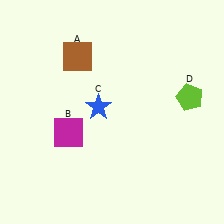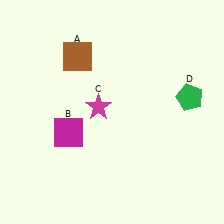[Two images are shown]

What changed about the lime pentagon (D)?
In Image 1, D is lime. In Image 2, it changed to green.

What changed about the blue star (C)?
In Image 1, C is blue. In Image 2, it changed to magenta.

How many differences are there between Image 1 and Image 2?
There are 2 differences between the two images.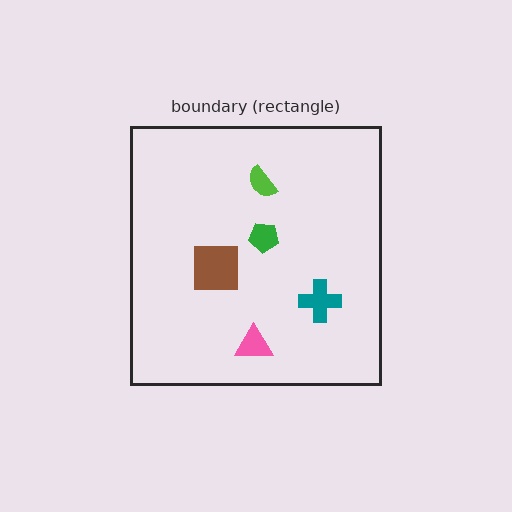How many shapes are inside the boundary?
5 inside, 0 outside.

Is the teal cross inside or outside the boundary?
Inside.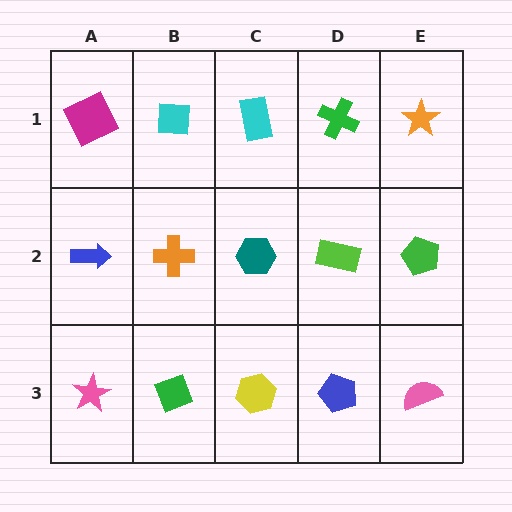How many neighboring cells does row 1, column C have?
3.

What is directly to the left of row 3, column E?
A blue pentagon.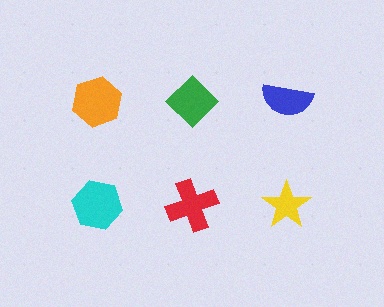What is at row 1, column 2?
A green diamond.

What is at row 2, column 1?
A cyan hexagon.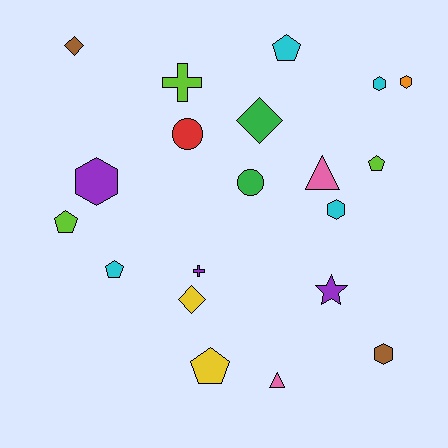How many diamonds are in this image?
There are 3 diamonds.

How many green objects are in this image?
There are 2 green objects.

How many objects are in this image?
There are 20 objects.